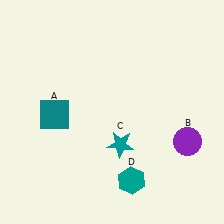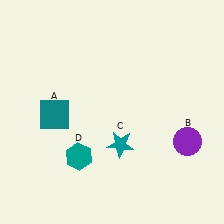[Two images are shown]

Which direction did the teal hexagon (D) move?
The teal hexagon (D) moved left.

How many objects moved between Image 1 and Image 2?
1 object moved between the two images.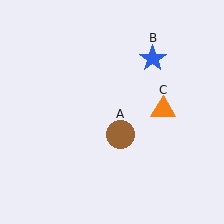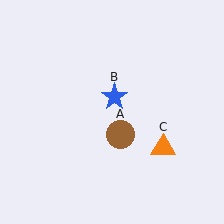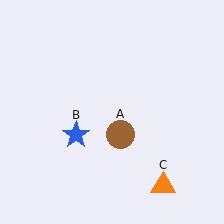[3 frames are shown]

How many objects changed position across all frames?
2 objects changed position: blue star (object B), orange triangle (object C).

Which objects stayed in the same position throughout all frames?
Brown circle (object A) remained stationary.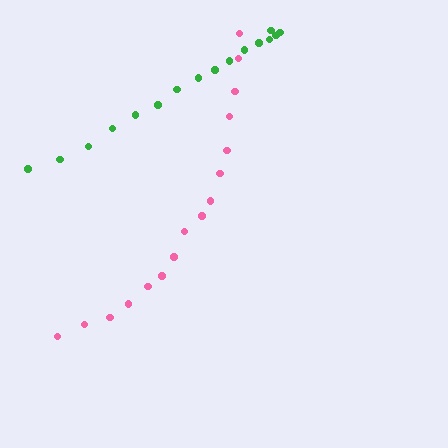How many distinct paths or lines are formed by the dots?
There are 2 distinct paths.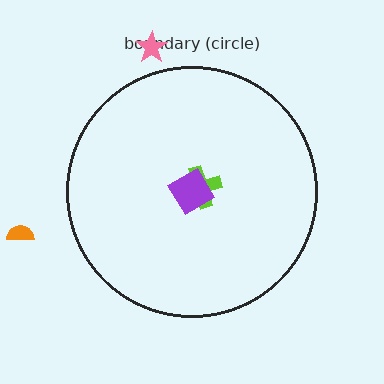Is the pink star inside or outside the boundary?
Outside.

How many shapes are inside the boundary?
2 inside, 2 outside.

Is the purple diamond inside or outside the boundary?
Inside.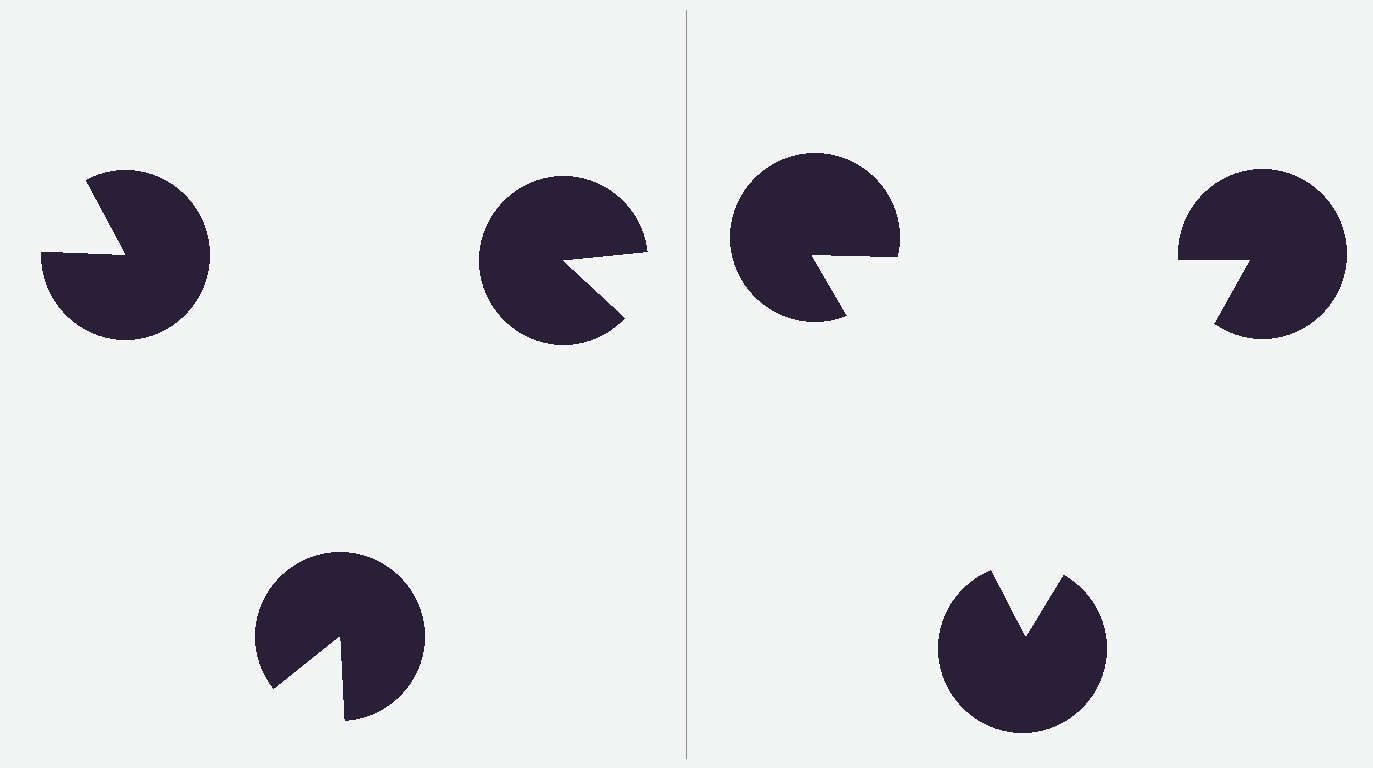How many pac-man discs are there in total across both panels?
6 — 3 on each side.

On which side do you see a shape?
An illusory triangle appears on the right side. On the left side the wedge cuts are rotated, so no coherent shape forms.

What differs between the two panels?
The pac-man discs are positioned identically on both sides; only the wedge orientations differ. On the right they align to a triangle; on the left they are misaligned.